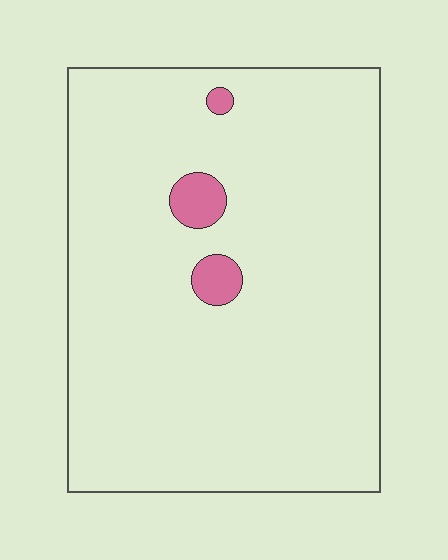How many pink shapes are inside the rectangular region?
3.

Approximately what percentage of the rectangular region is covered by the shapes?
Approximately 5%.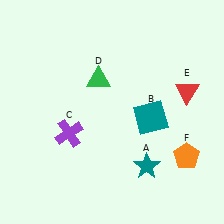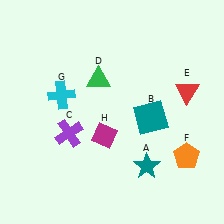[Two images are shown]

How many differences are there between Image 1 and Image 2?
There are 2 differences between the two images.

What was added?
A cyan cross (G), a magenta diamond (H) were added in Image 2.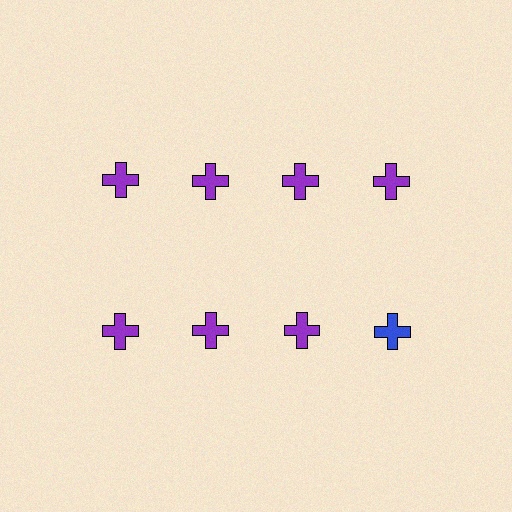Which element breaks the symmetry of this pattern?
The blue cross in the second row, second from right column breaks the symmetry. All other shapes are purple crosses.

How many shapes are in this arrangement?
There are 8 shapes arranged in a grid pattern.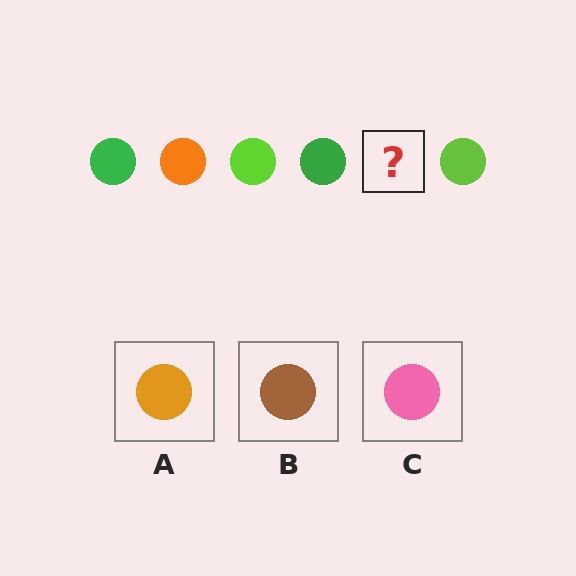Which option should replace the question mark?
Option A.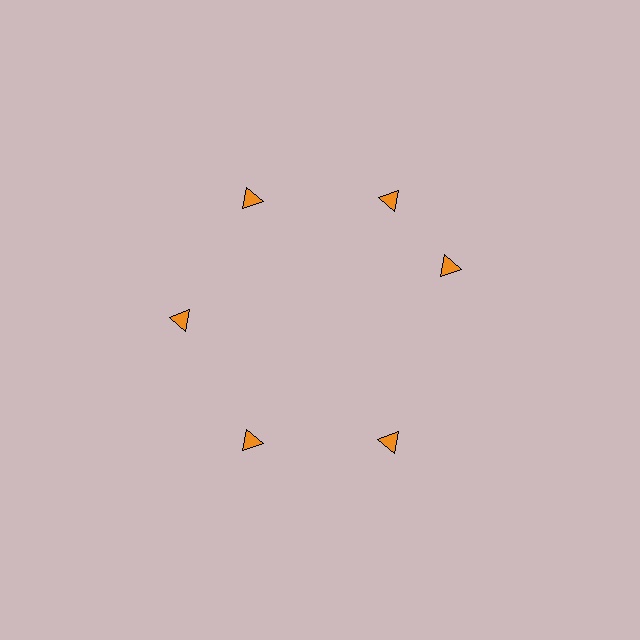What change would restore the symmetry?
The symmetry would be restored by rotating it back into even spacing with its neighbors so that all 6 triangles sit at equal angles and equal distance from the center.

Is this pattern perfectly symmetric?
No. The 6 orange triangles are arranged in a ring, but one element near the 3 o'clock position is rotated out of alignment along the ring, breaking the 6-fold rotational symmetry.